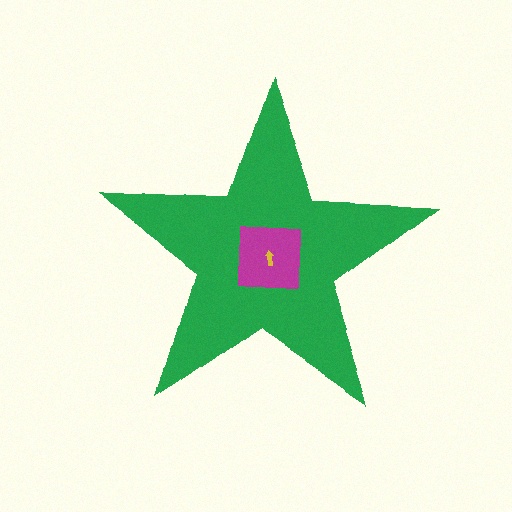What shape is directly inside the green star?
The magenta square.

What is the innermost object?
The yellow arrow.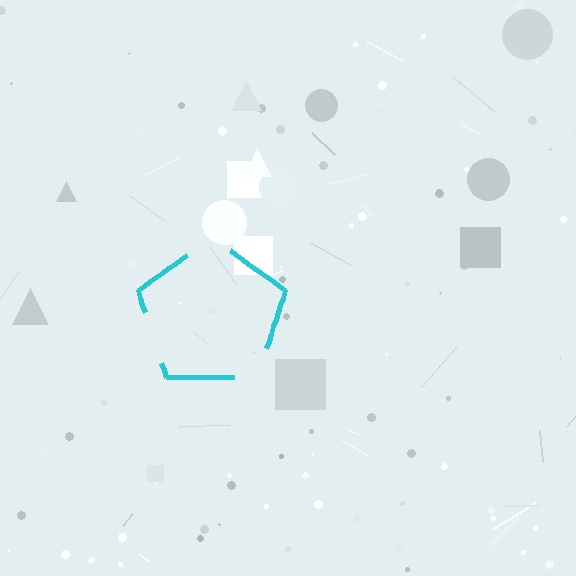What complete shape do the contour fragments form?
The contour fragments form a pentagon.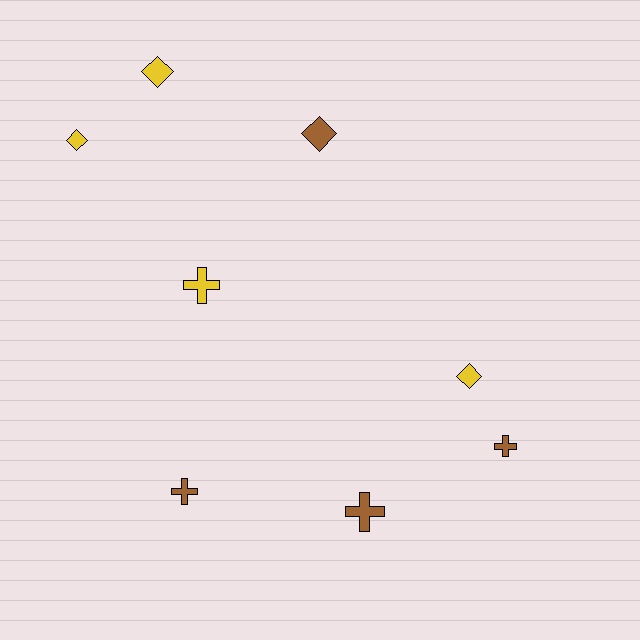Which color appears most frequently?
Brown, with 4 objects.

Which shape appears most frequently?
Diamond, with 4 objects.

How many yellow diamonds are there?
There are 3 yellow diamonds.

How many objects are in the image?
There are 8 objects.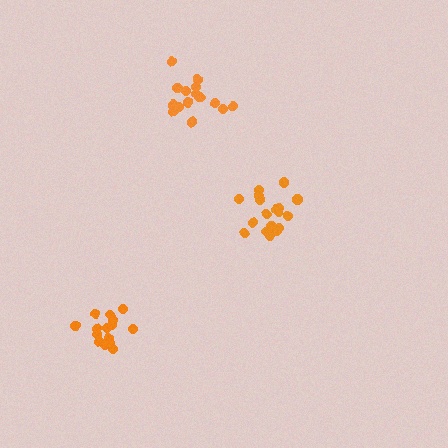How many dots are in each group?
Group 1: 15 dots, Group 2: 16 dots, Group 3: 19 dots (50 total).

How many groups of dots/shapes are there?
There are 3 groups.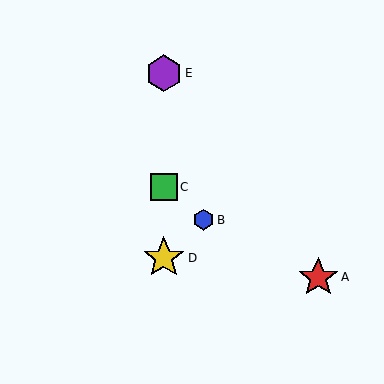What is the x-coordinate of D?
Object D is at x≈164.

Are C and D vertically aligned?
Yes, both are at x≈164.